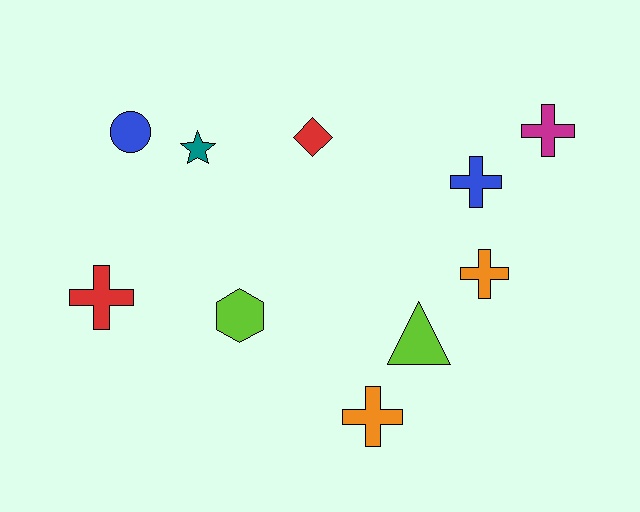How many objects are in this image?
There are 10 objects.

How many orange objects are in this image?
There are 2 orange objects.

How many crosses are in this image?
There are 5 crosses.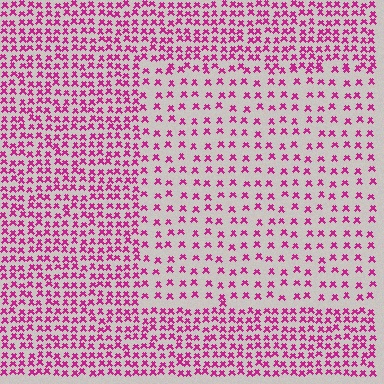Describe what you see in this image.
The image contains small magenta elements arranged at two different densities. A rectangle-shaped region is visible where the elements are less densely packed than the surrounding area.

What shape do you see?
I see a rectangle.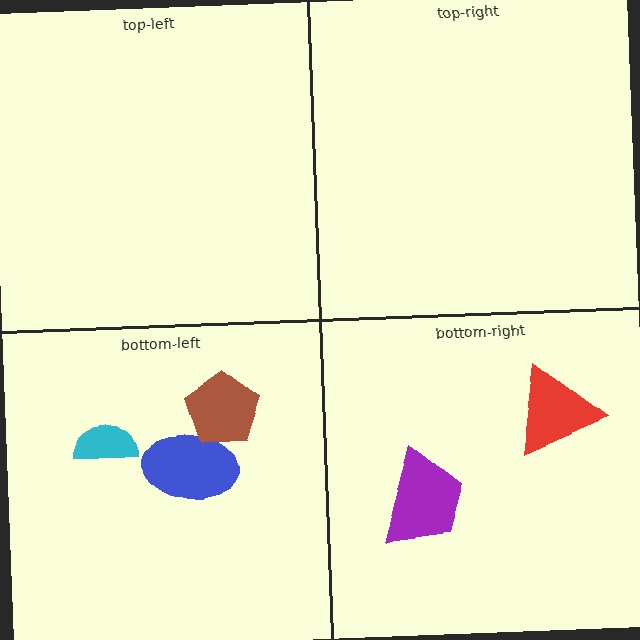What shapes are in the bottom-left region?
The cyan semicircle, the blue ellipse, the brown pentagon.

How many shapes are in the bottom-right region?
2.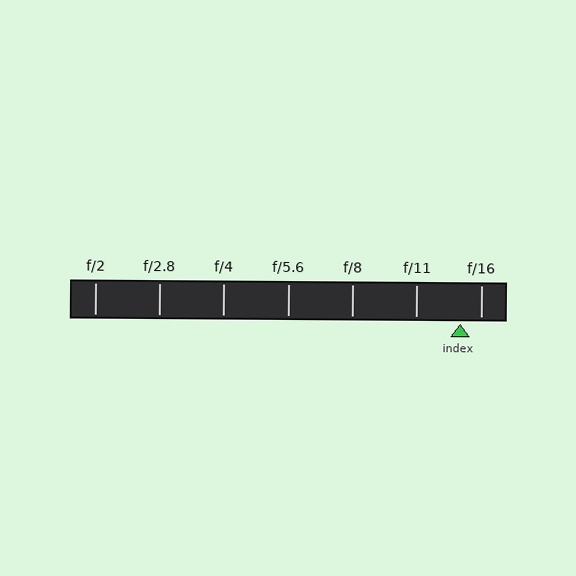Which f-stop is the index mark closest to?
The index mark is closest to f/16.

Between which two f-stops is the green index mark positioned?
The index mark is between f/11 and f/16.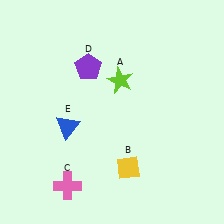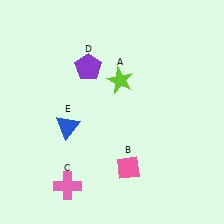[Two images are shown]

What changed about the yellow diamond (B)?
In Image 1, B is yellow. In Image 2, it changed to pink.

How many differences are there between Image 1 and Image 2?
There is 1 difference between the two images.